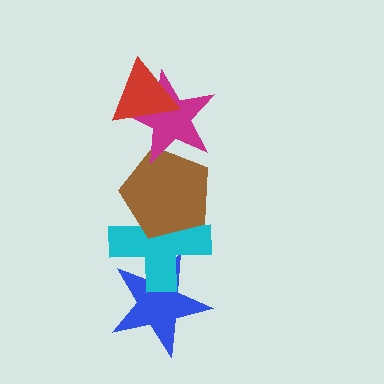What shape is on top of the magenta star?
The red triangle is on top of the magenta star.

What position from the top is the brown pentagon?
The brown pentagon is 3rd from the top.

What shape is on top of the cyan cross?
The brown pentagon is on top of the cyan cross.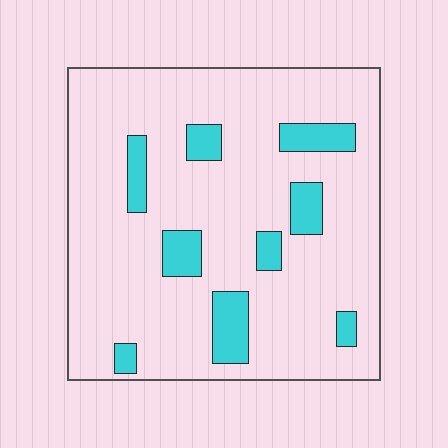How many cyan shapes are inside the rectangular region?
9.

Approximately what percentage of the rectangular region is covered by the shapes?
Approximately 15%.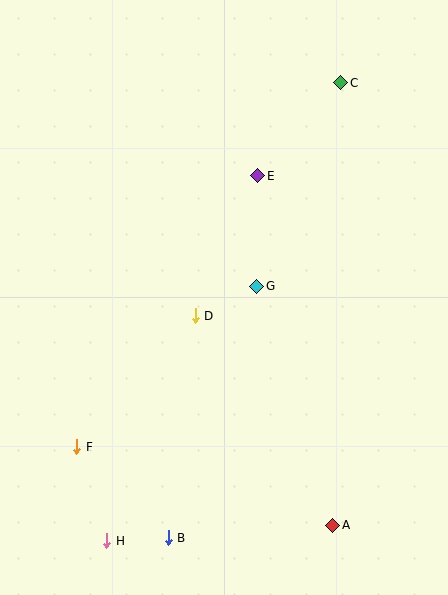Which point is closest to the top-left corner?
Point E is closest to the top-left corner.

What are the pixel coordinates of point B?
Point B is at (168, 538).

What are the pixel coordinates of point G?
Point G is at (257, 286).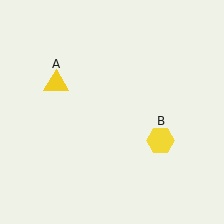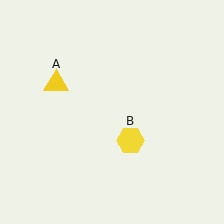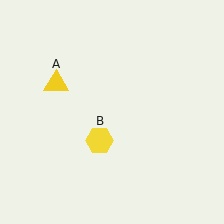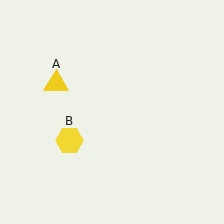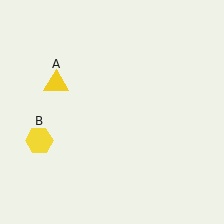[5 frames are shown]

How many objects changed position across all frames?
1 object changed position: yellow hexagon (object B).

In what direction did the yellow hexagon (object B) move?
The yellow hexagon (object B) moved left.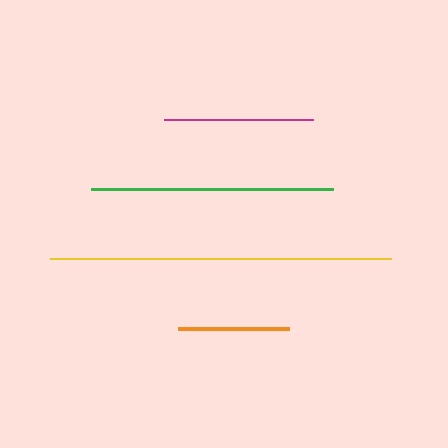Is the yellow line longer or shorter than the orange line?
The yellow line is longer than the orange line.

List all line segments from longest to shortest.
From longest to shortest: yellow, green, magenta, orange.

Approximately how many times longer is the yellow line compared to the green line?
The yellow line is approximately 1.4 times the length of the green line.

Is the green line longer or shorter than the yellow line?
The yellow line is longer than the green line.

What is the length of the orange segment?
The orange segment is approximately 111 pixels long.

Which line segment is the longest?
The yellow line is the longest at approximately 342 pixels.